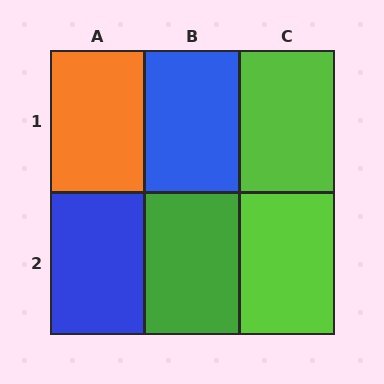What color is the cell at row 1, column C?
Lime.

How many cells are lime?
2 cells are lime.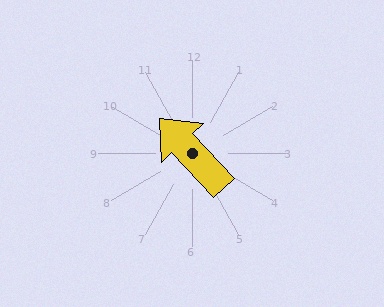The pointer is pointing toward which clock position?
Roughly 11 o'clock.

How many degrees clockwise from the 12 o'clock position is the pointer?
Approximately 317 degrees.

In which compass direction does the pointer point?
Northwest.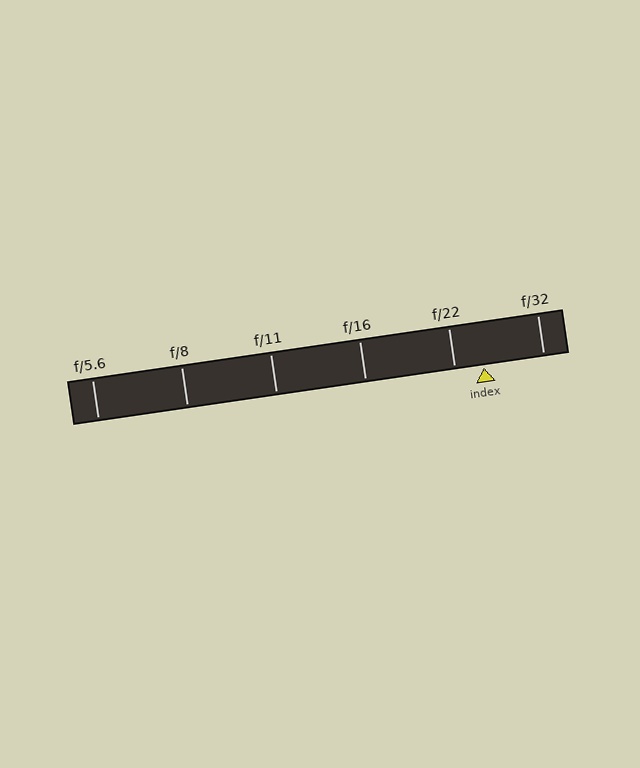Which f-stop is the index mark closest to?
The index mark is closest to f/22.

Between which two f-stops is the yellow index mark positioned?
The index mark is between f/22 and f/32.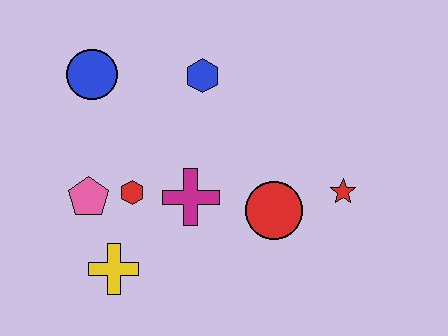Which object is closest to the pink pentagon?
The red hexagon is closest to the pink pentagon.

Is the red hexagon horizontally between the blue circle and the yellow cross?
No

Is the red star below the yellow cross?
No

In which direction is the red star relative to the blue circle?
The red star is to the right of the blue circle.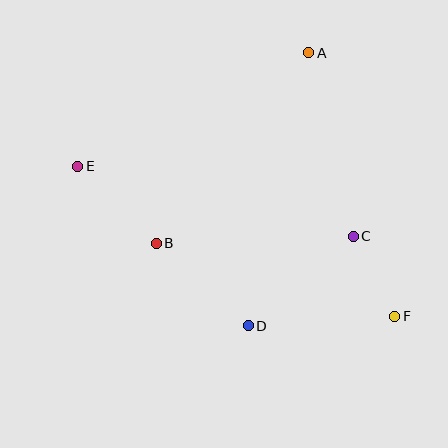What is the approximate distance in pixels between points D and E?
The distance between D and E is approximately 233 pixels.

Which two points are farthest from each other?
Points E and F are farthest from each other.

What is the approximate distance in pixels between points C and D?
The distance between C and D is approximately 138 pixels.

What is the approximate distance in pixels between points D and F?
The distance between D and F is approximately 147 pixels.